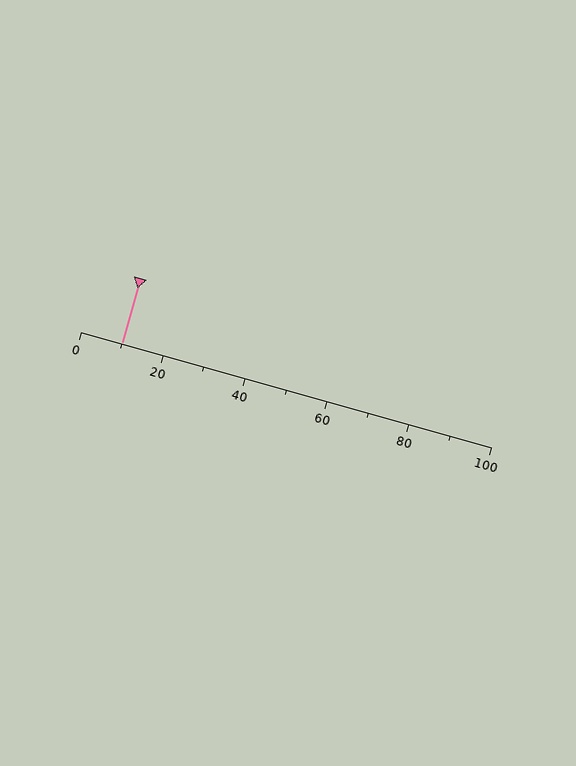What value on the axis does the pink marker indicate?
The marker indicates approximately 10.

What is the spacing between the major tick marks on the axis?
The major ticks are spaced 20 apart.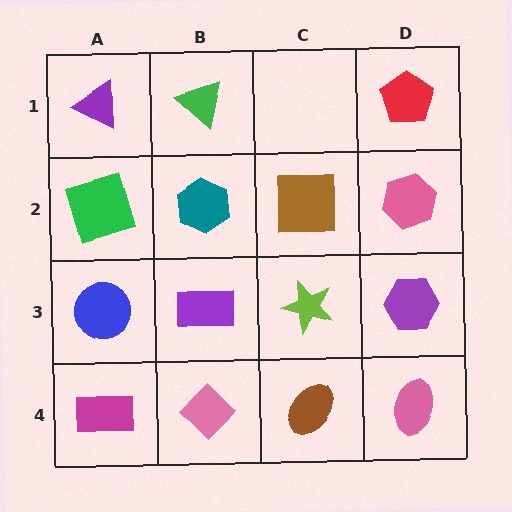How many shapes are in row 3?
4 shapes.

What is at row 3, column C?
A lime star.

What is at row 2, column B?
A teal hexagon.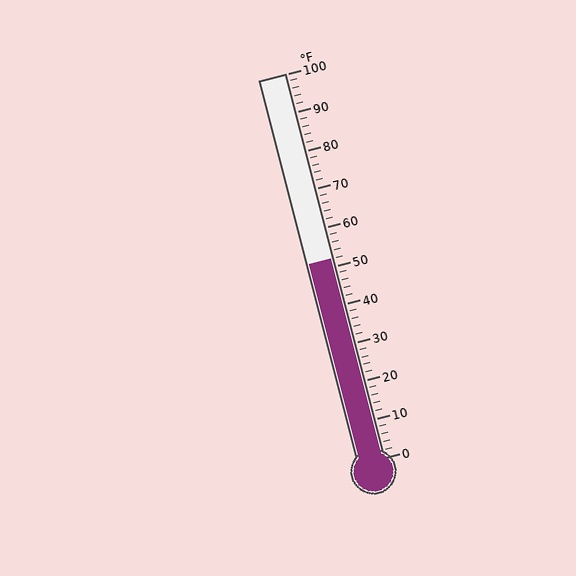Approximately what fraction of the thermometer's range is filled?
The thermometer is filled to approximately 50% of its range.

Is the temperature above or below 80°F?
The temperature is below 80°F.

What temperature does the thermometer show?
The thermometer shows approximately 52°F.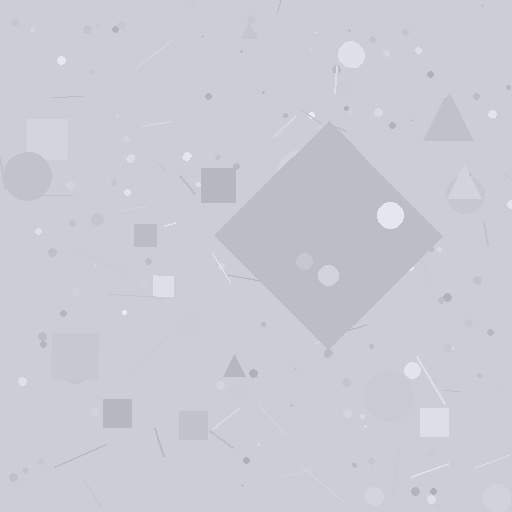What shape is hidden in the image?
A diamond is hidden in the image.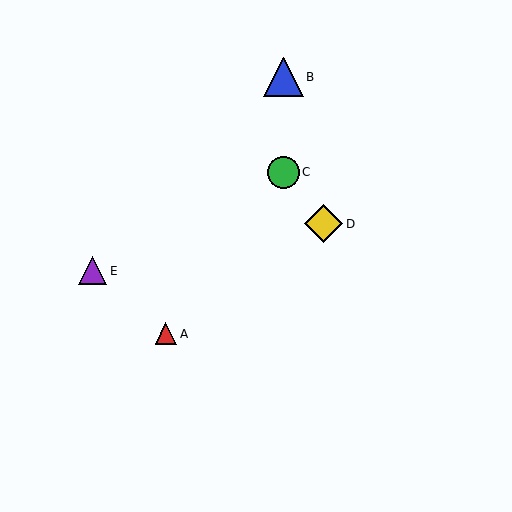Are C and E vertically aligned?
No, C is at x≈283 and E is at x≈93.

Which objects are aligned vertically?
Objects B, C are aligned vertically.